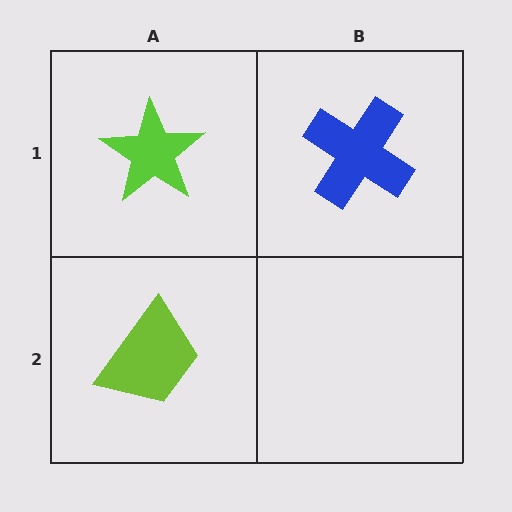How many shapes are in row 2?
1 shape.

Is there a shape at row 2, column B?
No, that cell is empty.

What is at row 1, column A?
A lime star.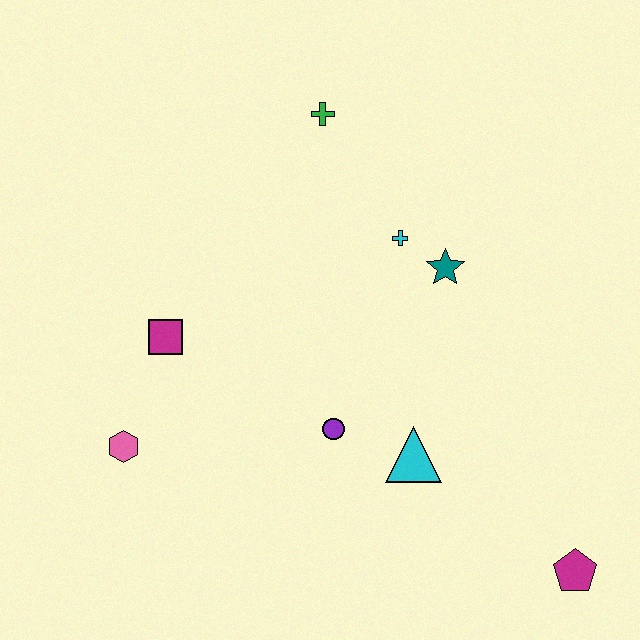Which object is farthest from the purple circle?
The green cross is farthest from the purple circle.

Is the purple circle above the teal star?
No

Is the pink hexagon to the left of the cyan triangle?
Yes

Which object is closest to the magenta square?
The pink hexagon is closest to the magenta square.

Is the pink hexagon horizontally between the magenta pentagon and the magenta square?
No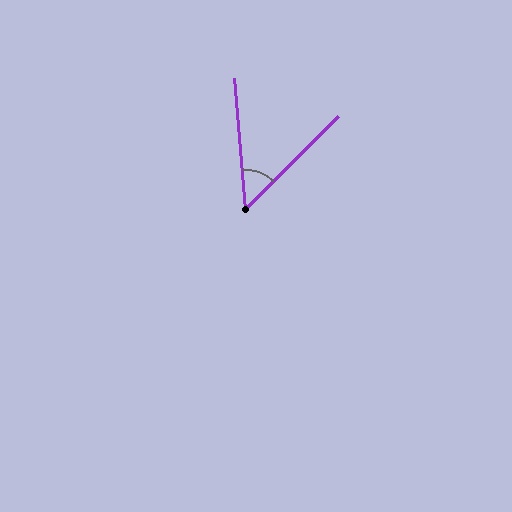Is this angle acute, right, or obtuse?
It is acute.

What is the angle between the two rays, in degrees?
Approximately 50 degrees.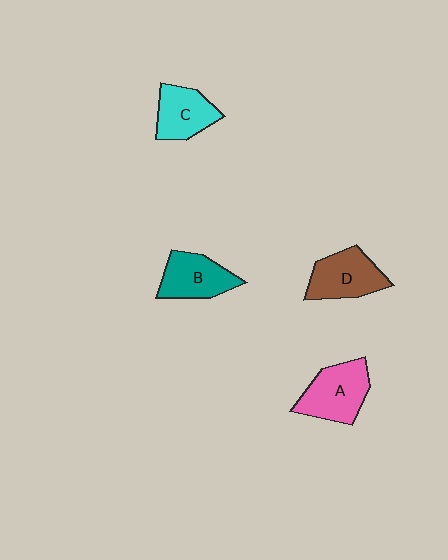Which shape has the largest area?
Shape A (pink).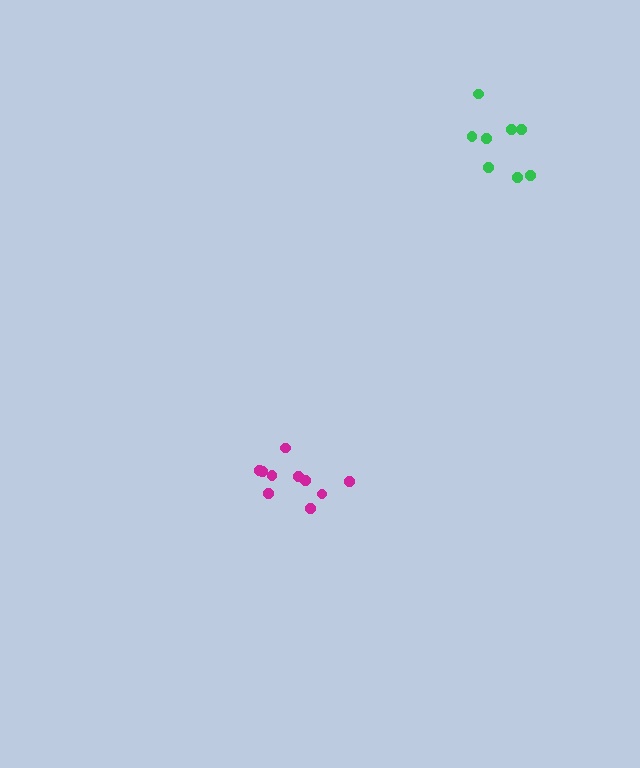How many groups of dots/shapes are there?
There are 2 groups.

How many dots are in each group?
Group 1: 10 dots, Group 2: 8 dots (18 total).